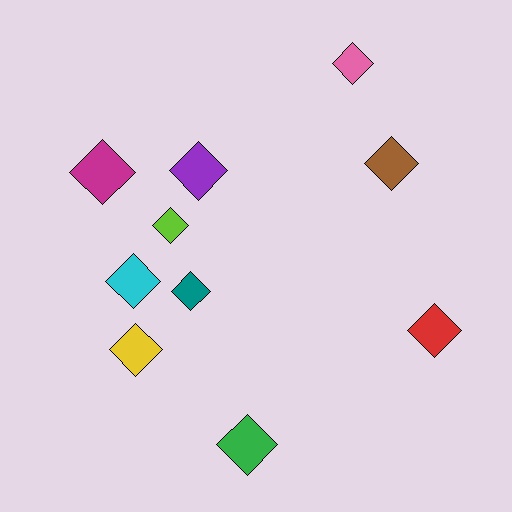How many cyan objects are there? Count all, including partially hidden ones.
There is 1 cyan object.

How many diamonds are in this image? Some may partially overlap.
There are 10 diamonds.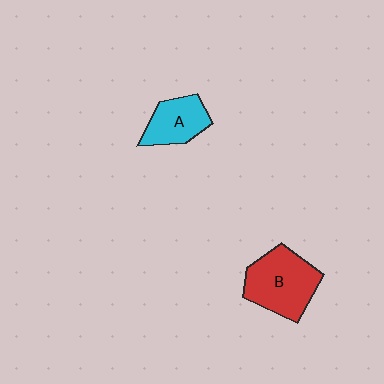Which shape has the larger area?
Shape B (red).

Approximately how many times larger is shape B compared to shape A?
Approximately 1.5 times.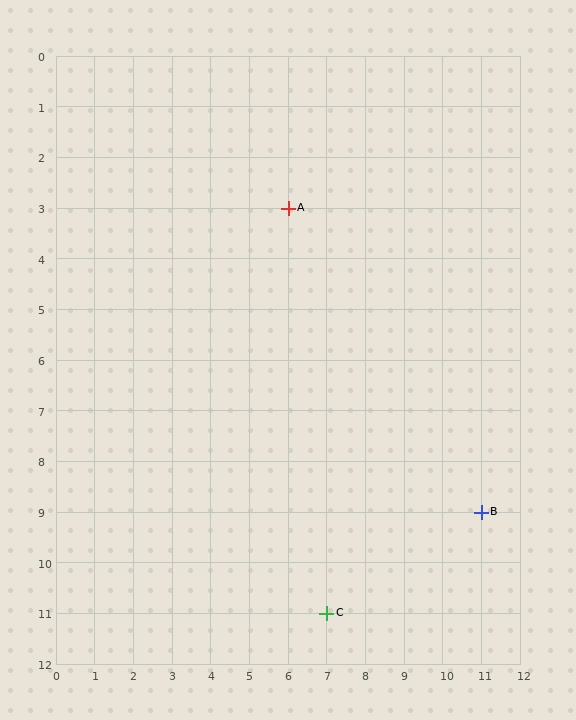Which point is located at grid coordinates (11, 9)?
Point B is at (11, 9).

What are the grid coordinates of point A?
Point A is at grid coordinates (6, 3).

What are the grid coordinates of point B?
Point B is at grid coordinates (11, 9).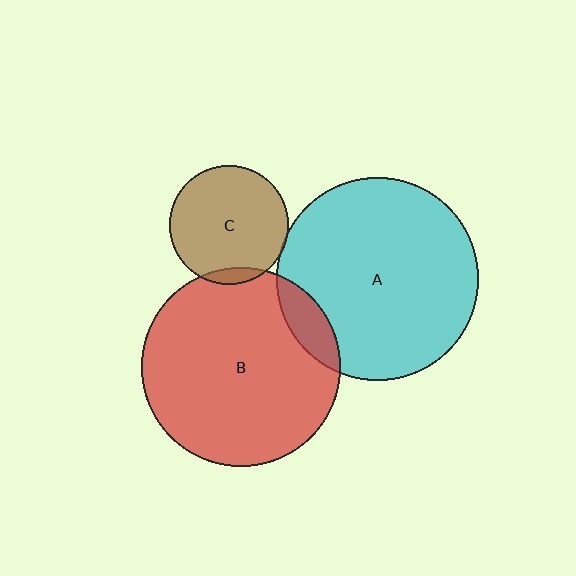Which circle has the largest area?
Circle A (cyan).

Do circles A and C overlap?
Yes.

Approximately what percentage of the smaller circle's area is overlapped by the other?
Approximately 5%.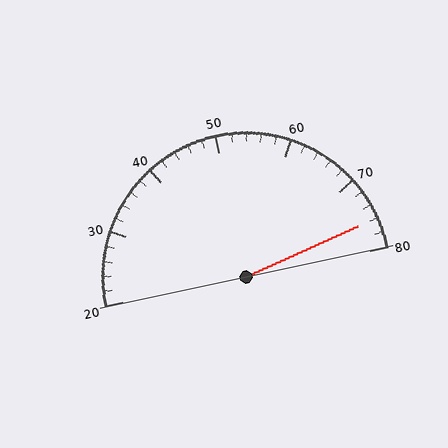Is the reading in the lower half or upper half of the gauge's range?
The reading is in the upper half of the range (20 to 80).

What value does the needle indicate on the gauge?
The needle indicates approximately 76.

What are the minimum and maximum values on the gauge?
The gauge ranges from 20 to 80.